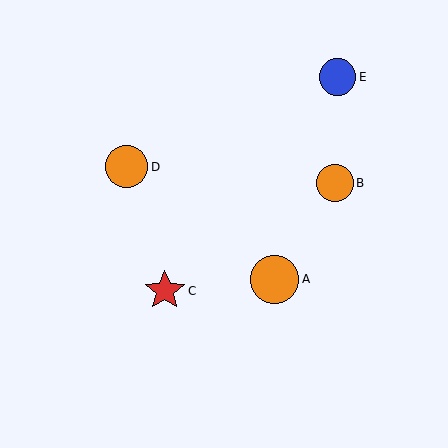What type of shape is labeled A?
Shape A is an orange circle.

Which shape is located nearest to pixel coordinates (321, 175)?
The orange circle (labeled B) at (335, 183) is nearest to that location.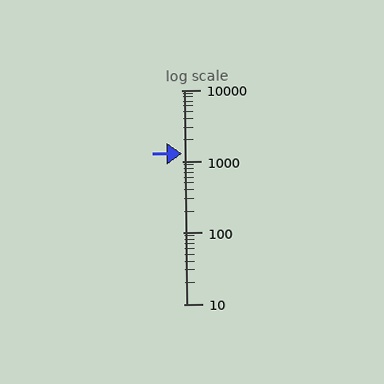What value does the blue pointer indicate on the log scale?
The pointer indicates approximately 1300.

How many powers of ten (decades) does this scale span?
The scale spans 3 decades, from 10 to 10000.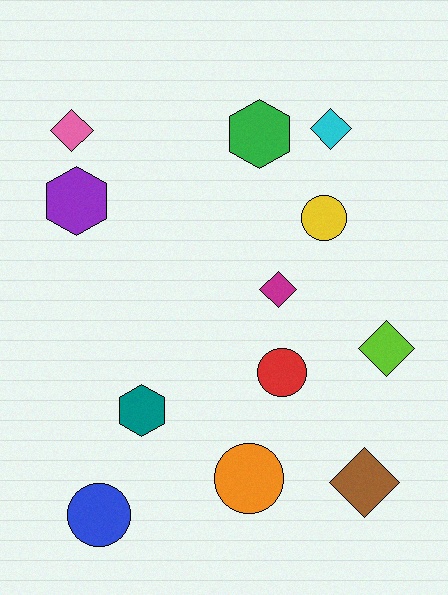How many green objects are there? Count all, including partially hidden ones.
There is 1 green object.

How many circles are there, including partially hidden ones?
There are 4 circles.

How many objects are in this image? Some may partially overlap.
There are 12 objects.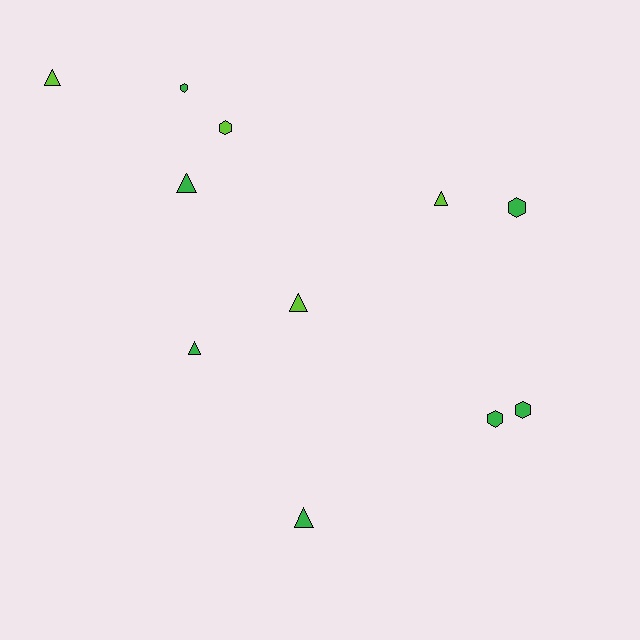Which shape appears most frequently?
Triangle, with 6 objects.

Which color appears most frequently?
Green, with 7 objects.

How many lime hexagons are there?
There is 1 lime hexagon.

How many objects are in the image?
There are 11 objects.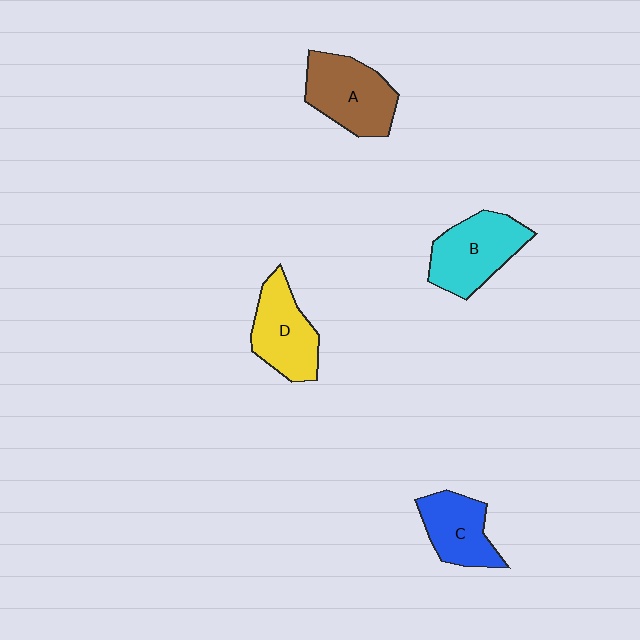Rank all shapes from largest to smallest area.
From largest to smallest: B (cyan), A (brown), D (yellow), C (blue).